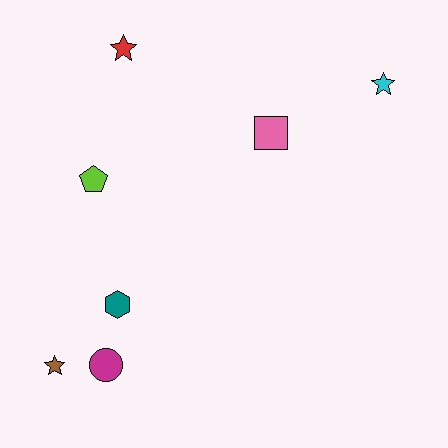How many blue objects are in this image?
There are no blue objects.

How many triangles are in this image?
There are no triangles.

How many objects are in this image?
There are 7 objects.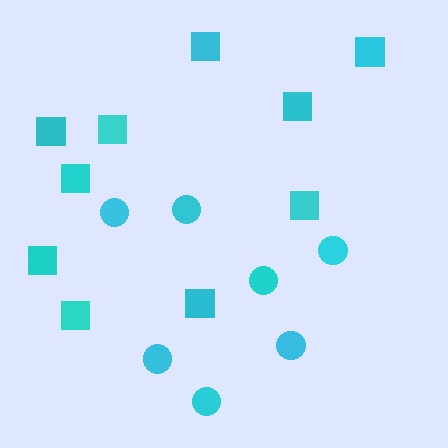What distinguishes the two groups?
There are 2 groups: one group of squares (10) and one group of circles (7).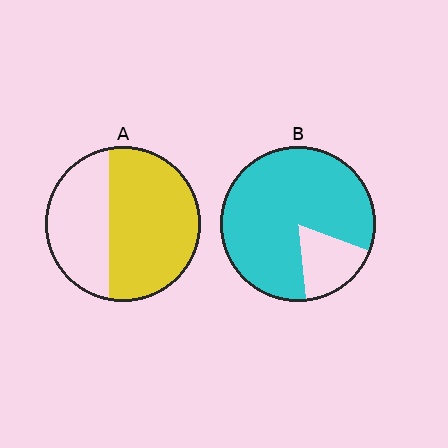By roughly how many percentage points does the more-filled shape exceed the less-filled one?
By roughly 20 percentage points (B over A).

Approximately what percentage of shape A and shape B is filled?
A is approximately 60% and B is approximately 85%.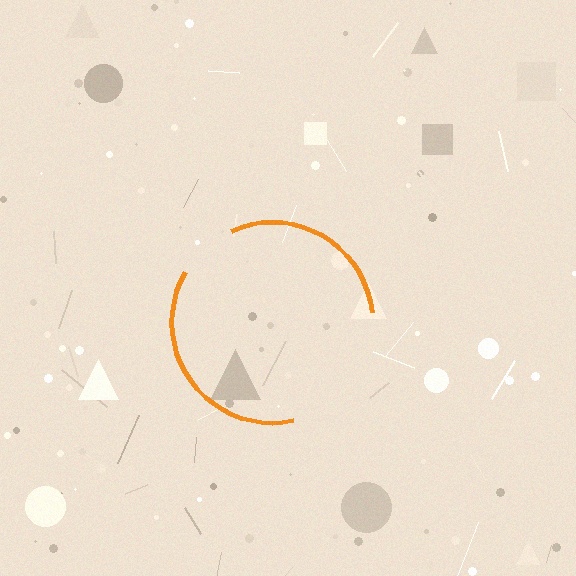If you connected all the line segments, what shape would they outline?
They would outline a circle.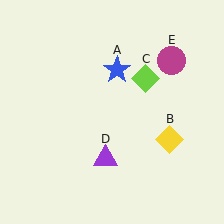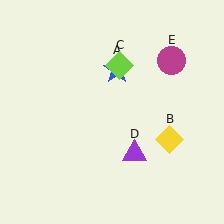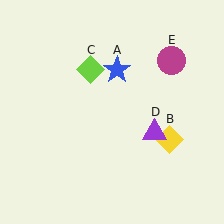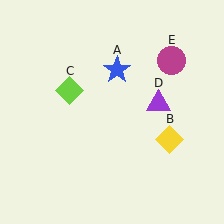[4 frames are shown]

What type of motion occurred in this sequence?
The lime diamond (object C), purple triangle (object D) rotated counterclockwise around the center of the scene.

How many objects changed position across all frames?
2 objects changed position: lime diamond (object C), purple triangle (object D).